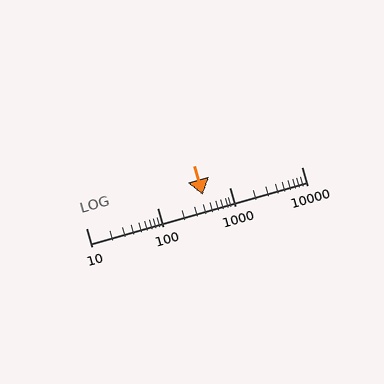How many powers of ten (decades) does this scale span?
The scale spans 3 decades, from 10 to 10000.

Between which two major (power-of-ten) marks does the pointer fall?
The pointer is between 100 and 1000.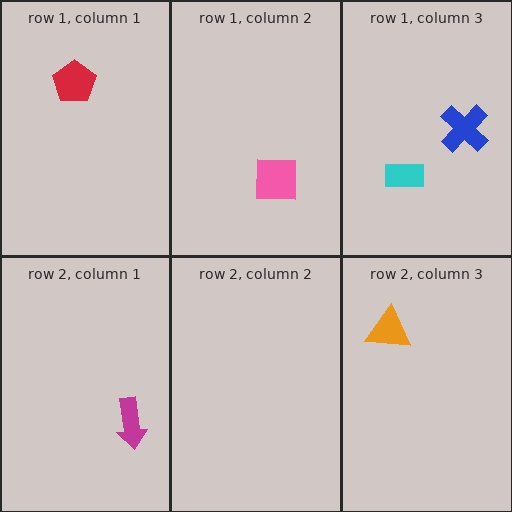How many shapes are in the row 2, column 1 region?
1.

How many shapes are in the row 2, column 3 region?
1.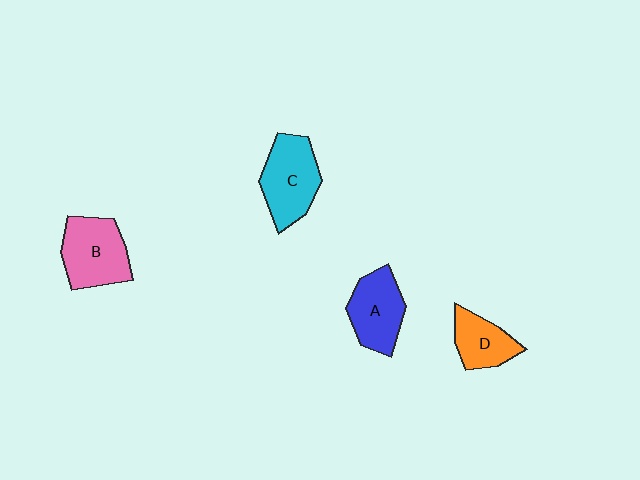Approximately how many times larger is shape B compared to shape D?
Approximately 1.5 times.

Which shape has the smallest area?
Shape D (orange).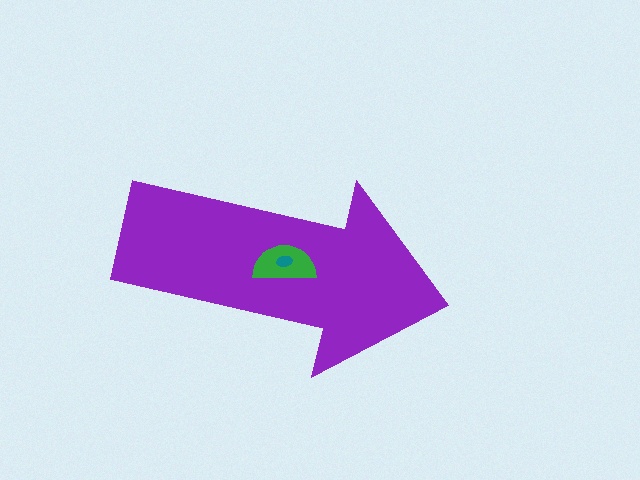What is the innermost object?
The teal ellipse.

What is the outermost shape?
The purple arrow.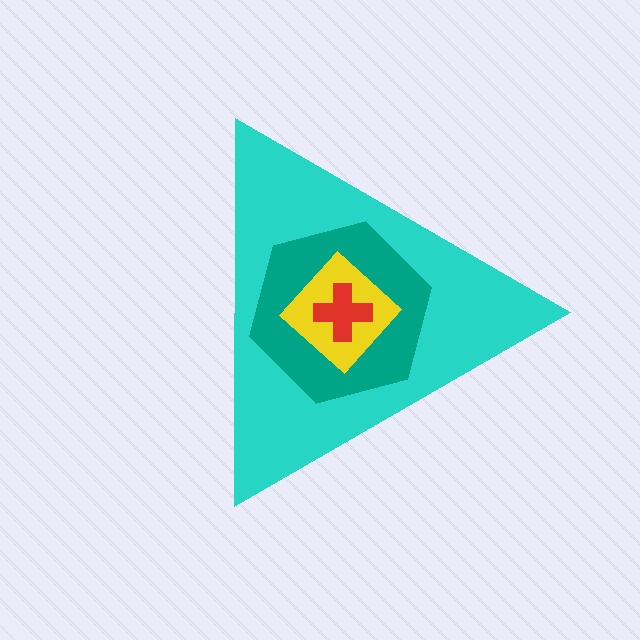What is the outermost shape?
The cyan triangle.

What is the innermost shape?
The red cross.